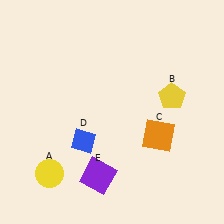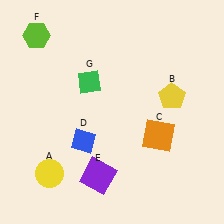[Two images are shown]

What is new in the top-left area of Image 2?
A green diamond (G) was added in the top-left area of Image 2.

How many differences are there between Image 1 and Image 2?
There are 2 differences between the two images.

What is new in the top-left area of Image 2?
A lime hexagon (F) was added in the top-left area of Image 2.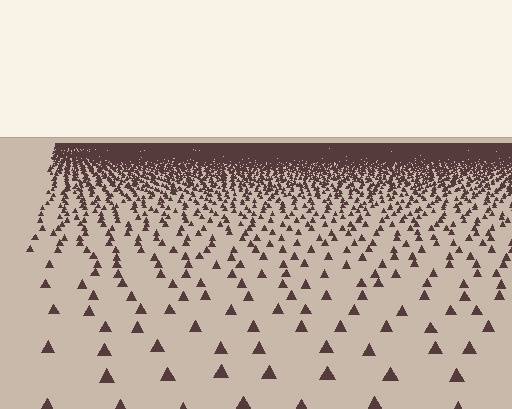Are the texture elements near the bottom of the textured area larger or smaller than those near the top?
Larger. Near the bottom, elements are closer to the viewer and appear at a bigger on-screen size.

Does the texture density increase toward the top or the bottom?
Density increases toward the top.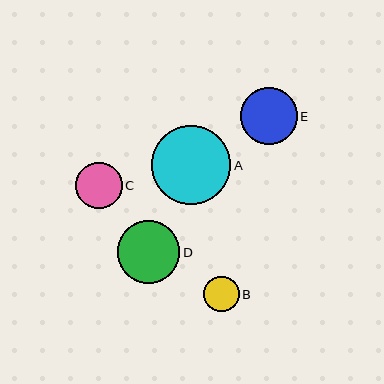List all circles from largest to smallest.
From largest to smallest: A, D, E, C, B.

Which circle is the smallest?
Circle B is the smallest with a size of approximately 36 pixels.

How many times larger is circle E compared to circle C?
Circle E is approximately 1.2 times the size of circle C.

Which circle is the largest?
Circle A is the largest with a size of approximately 79 pixels.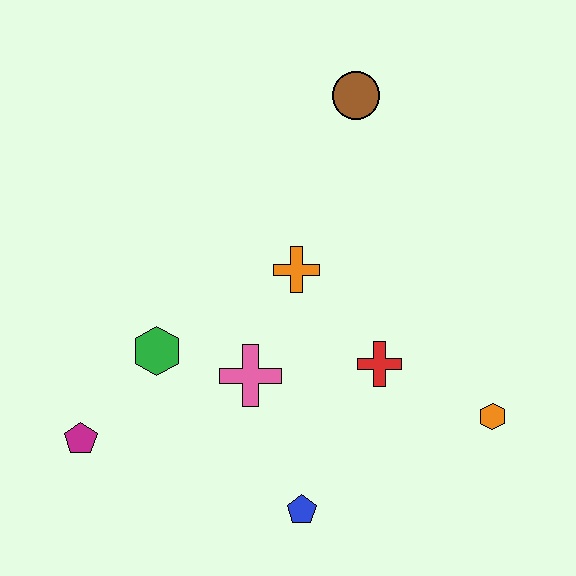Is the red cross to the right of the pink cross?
Yes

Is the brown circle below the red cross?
No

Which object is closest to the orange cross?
The pink cross is closest to the orange cross.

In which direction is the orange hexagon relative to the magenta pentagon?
The orange hexagon is to the right of the magenta pentagon.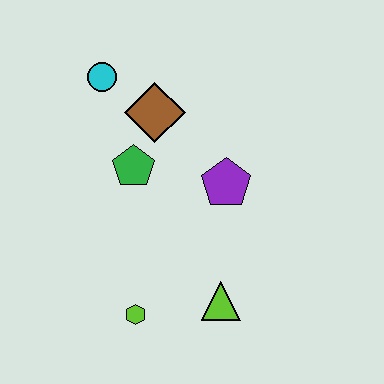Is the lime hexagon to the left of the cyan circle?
No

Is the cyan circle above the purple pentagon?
Yes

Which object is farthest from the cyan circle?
The lime triangle is farthest from the cyan circle.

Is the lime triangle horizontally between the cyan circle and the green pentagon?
No